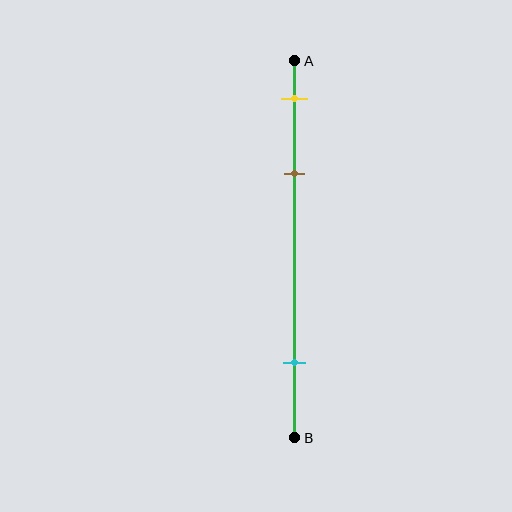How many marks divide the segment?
There are 3 marks dividing the segment.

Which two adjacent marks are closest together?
The yellow and brown marks are the closest adjacent pair.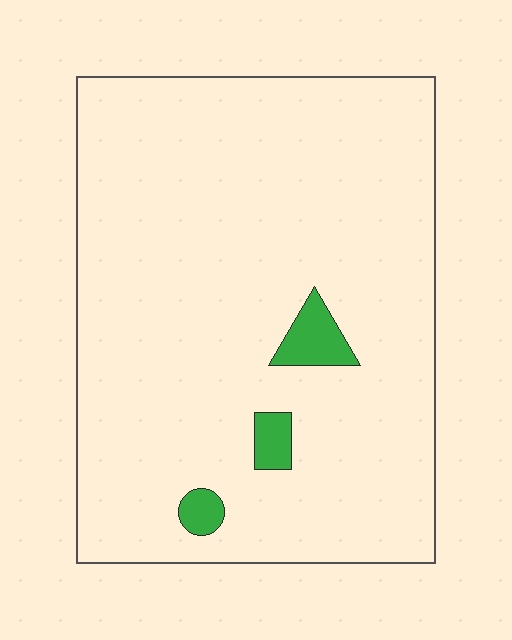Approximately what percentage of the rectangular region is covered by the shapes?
Approximately 5%.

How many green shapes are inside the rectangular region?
3.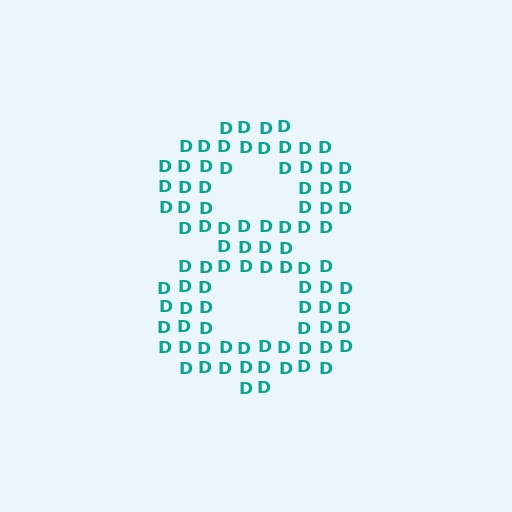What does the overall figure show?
The overall figure shows the digit 8.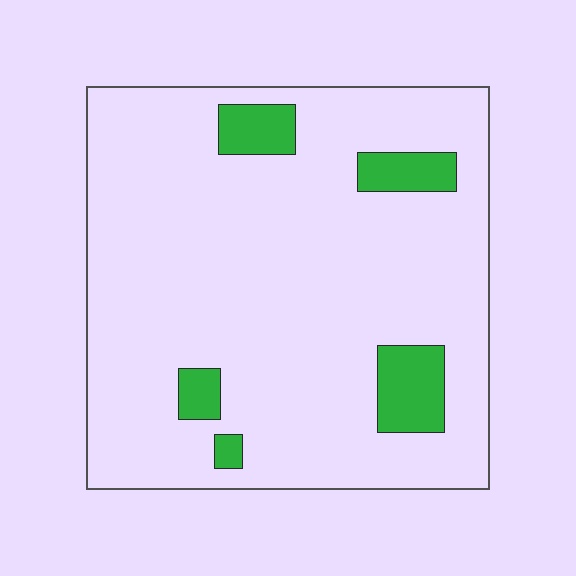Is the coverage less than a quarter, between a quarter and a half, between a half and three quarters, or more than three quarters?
Less than a quarter.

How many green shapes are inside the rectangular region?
5.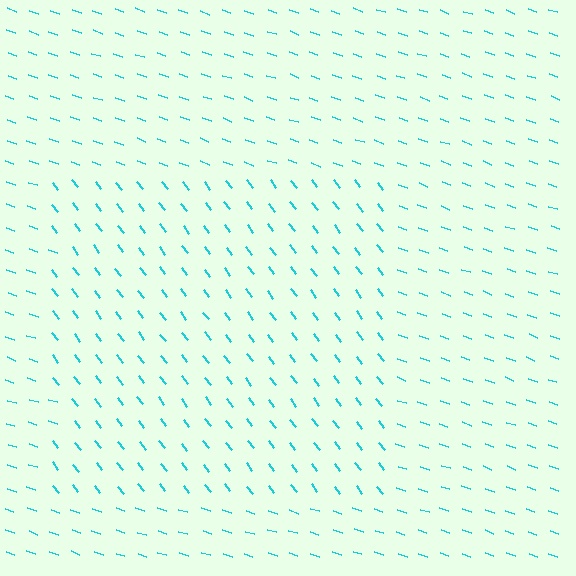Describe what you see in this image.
The image is filled with small cyan line segments. A rectangle region in the image has lines oriented differently from the surrounding lines, creating a visible texture boundary.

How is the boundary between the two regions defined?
The boundary is defined purely by a change in line orientation (approximately 33 degrees difference). All lines are the same color and thickness.